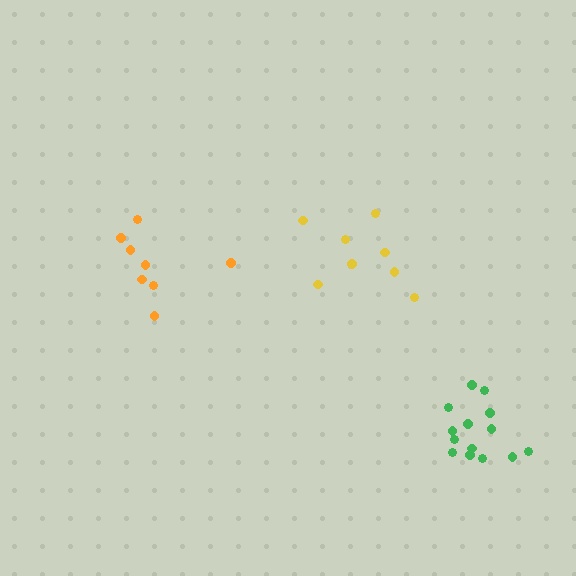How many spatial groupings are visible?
There are 3 spatial groupings.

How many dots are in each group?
Group 1: 8 dots, Group 2: 8 dots, Group 3: 14 dots (30 total).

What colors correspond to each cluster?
The clusters are colored: yellow, orange, green.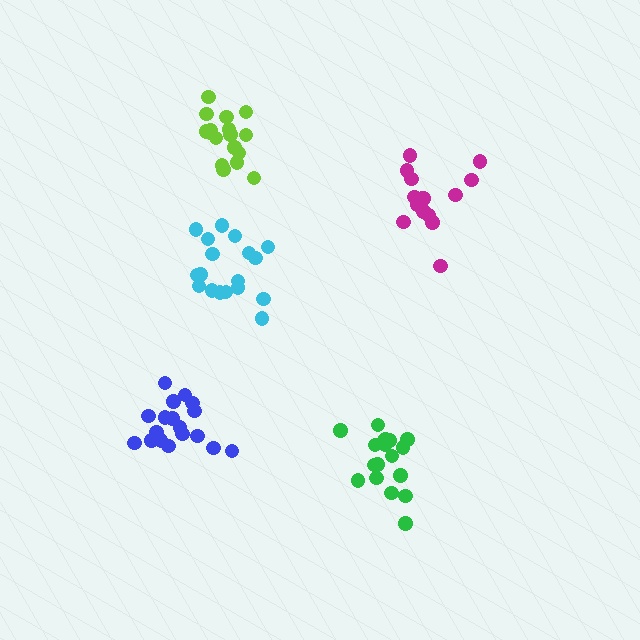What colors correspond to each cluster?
The clusters are colored: cyan, magenta, blue, green, lime.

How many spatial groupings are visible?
There are 5 spatial groupings.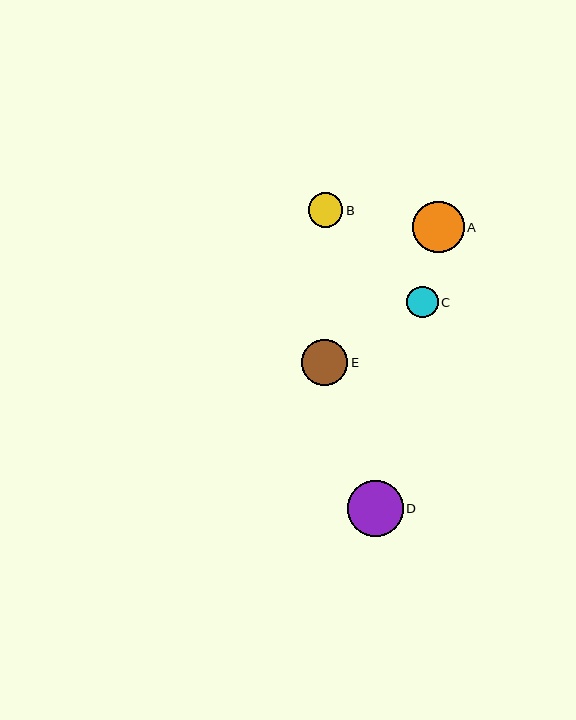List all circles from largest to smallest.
From largest to smallest: D, A, E, B, C.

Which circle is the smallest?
Circle C is the smallest with a size of approximately 31 pixels.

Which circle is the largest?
Circle D is the largest with a size of approximately 56 pixels.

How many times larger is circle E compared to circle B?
Circle E is approximately 1.3 times the size of circle B.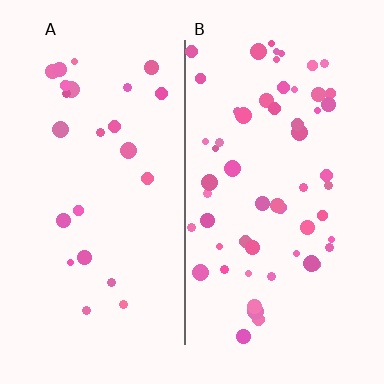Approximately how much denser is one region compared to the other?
Approximately 2.3× — region B over region A.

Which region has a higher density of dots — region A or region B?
B (the right).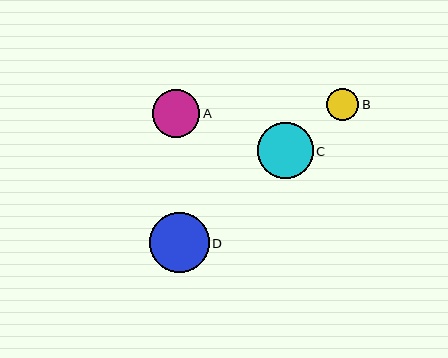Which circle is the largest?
Circle D is the largest with a size of approximately 60 pixels.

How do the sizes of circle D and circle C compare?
Circle D and circle C are approximately the same size.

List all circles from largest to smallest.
From largest to smallest: D, C, A, B.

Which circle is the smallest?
Circle B is the smallest with a size of approximately 32 pixels.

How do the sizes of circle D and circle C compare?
Circle D and circle C are approximately the same size.